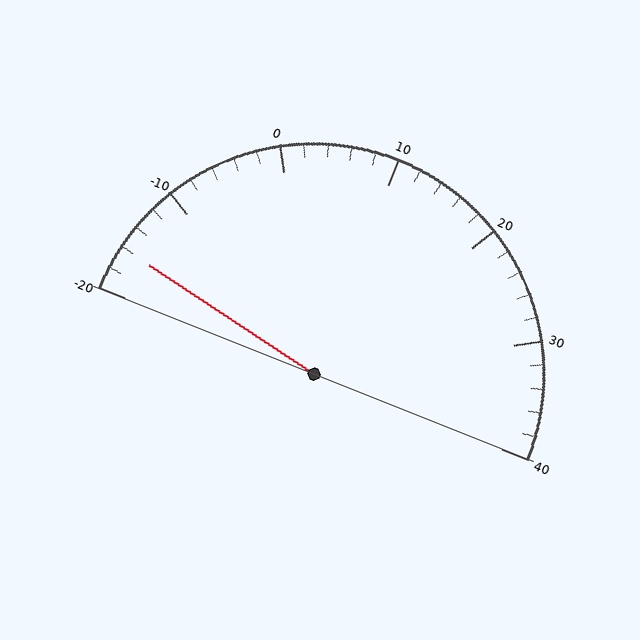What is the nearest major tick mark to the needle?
The nearest major tick mark is -20.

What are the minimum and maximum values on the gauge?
The gauge ranges from -20 to 40.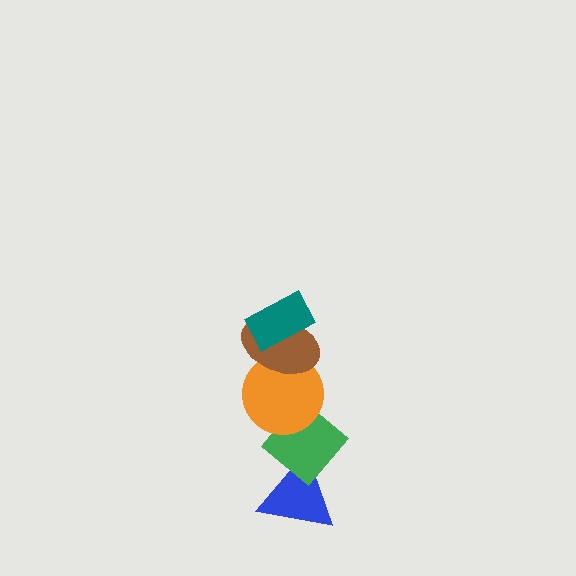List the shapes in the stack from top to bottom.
From top to bottom: the teal rectangle, the brown ellipse, the orange circle, the green diamond, the blue triangle.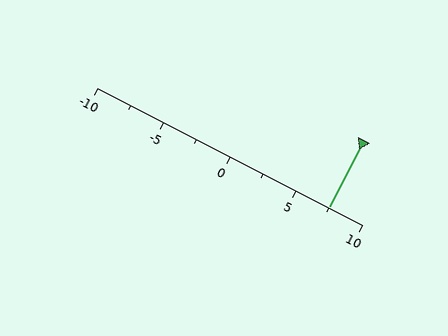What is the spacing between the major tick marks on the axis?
The major ticks are spaced 5 apart.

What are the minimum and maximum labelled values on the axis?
The axis runs from -10 to 10.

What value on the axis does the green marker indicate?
The marker indicates approximately 7.5.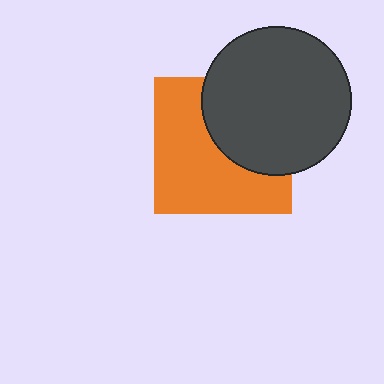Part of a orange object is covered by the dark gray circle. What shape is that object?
It is a square.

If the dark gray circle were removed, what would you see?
You would see the complete orange square.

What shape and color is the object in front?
The object in front is a dark gray circle.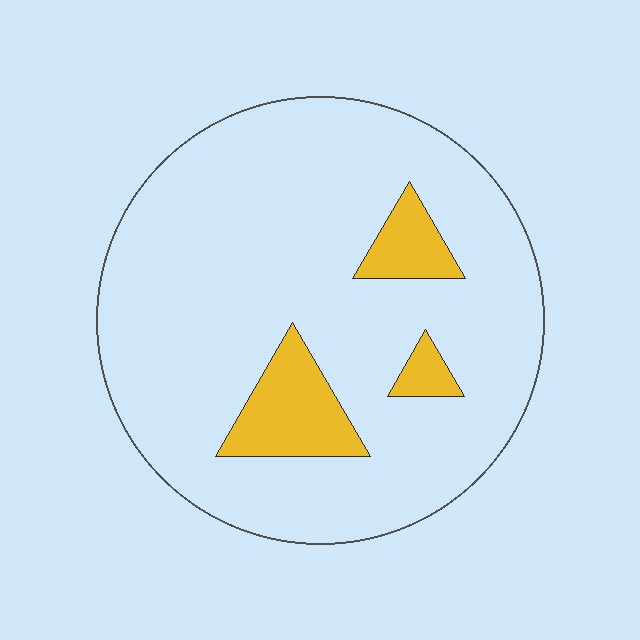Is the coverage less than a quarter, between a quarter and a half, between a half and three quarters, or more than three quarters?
Less than a quarter.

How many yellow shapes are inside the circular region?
3.